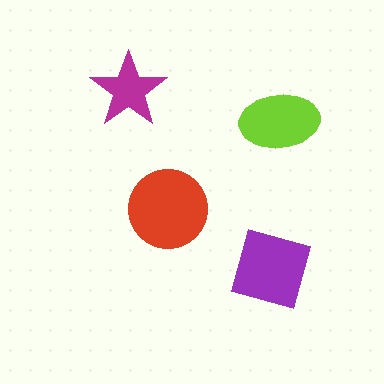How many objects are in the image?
There are 4 objects in the image.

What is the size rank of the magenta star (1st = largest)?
4th.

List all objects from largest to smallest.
The red circle, the purple diamond, the lime ellipse, the magenta star.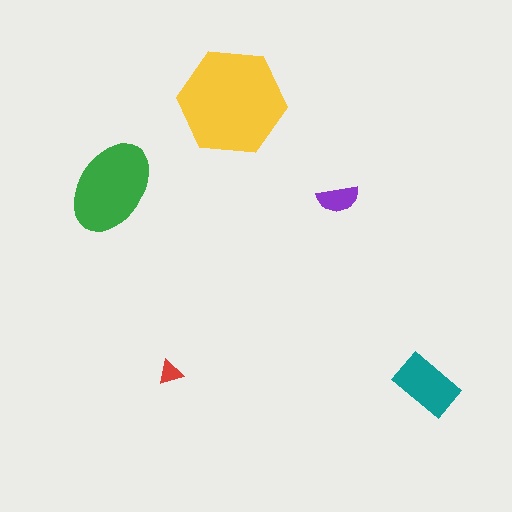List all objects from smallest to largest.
The red triangle, the purple semicircle, the teal rectangle, the green ellipse, the yellow hexagon.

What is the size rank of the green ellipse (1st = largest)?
2nd.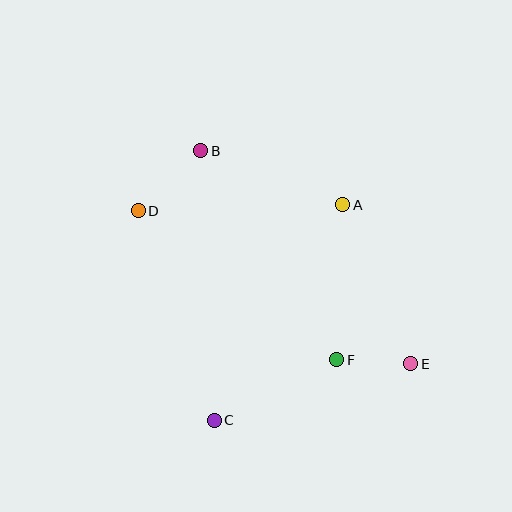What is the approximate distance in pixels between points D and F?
The distance between D and F is approximately 248 pixels.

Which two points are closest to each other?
Points E and F are closest to each other.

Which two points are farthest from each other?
Points D and E are farthest from each other.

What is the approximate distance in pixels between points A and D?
The distance between A and D is approximately 205 pixels.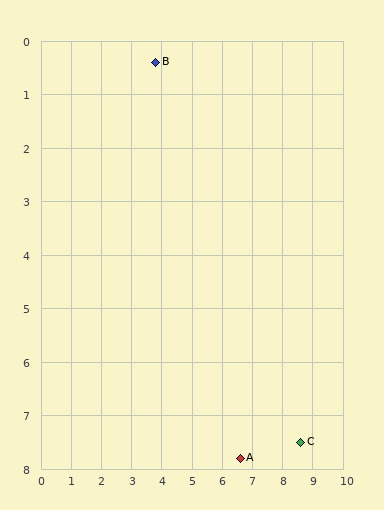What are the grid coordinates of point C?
Point C is at approximately (8.6, 7.5).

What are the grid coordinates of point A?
Point A is at approximately (6.6, 7.8).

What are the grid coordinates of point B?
Point B is at approximately (3.8, 0.4).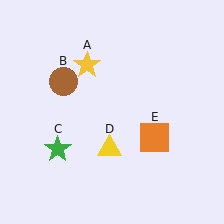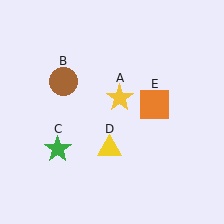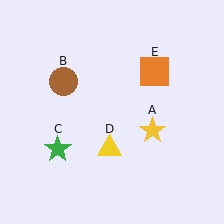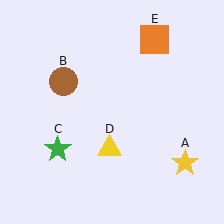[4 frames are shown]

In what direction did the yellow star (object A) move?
The yellow star (object A) moved down and to the right.